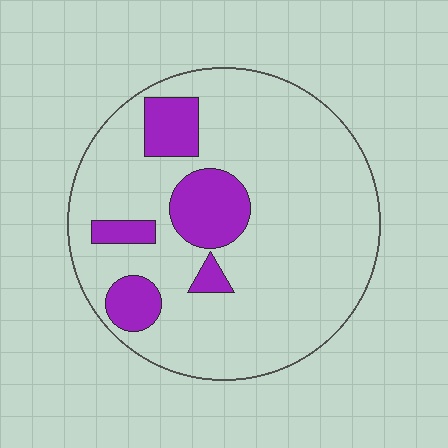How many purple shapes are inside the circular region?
5.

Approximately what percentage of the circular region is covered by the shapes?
Approximately 20%.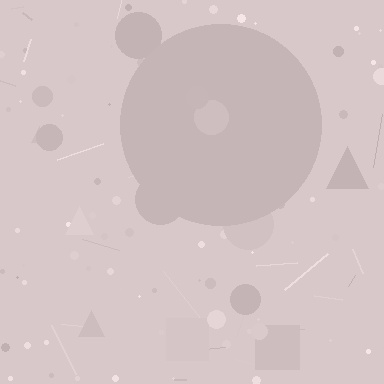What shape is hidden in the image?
A circle is hidden in the image.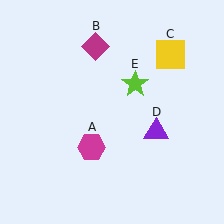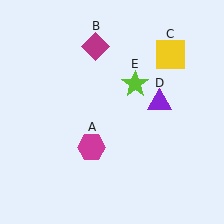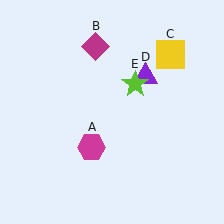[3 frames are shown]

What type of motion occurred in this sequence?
The purple triangle (object D) rotated counterclockwise around the center of the scene.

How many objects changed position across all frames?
1 object changed position: purple triangle (object D).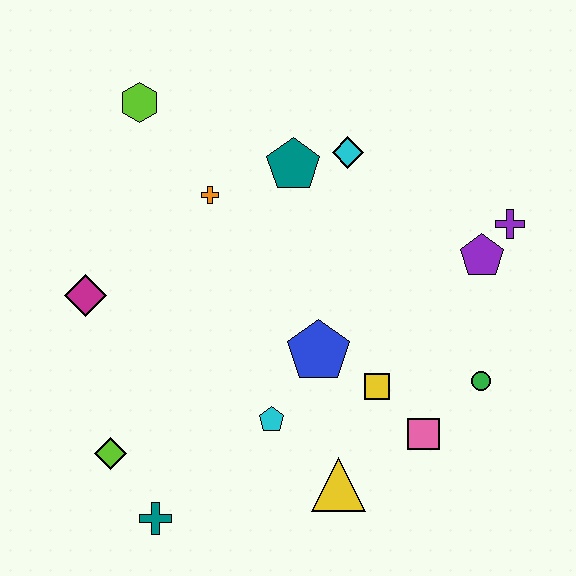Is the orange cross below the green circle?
No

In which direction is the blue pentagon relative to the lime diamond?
The blue pentagon is to the right of the lime diamond.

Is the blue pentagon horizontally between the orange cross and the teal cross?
No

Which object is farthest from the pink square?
The lime hexagon is farthest from the pink square.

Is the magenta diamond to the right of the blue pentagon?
No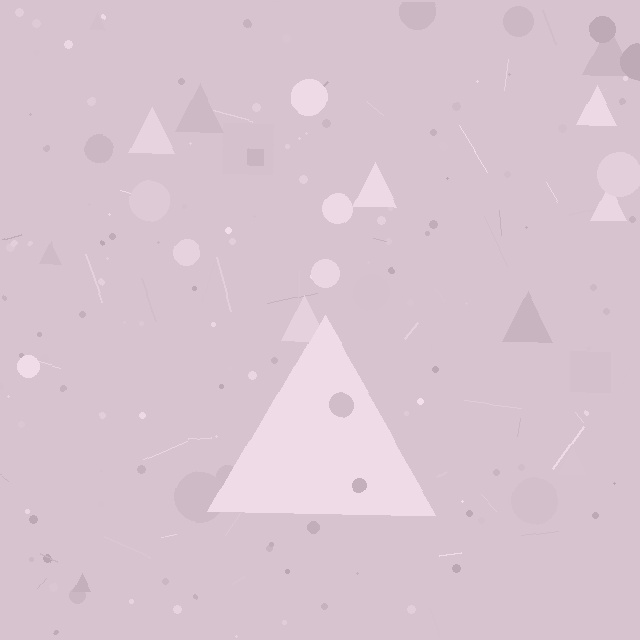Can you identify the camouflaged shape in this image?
The camouflaged shape is a triangle.